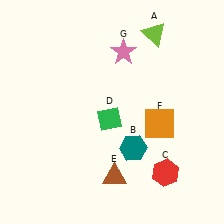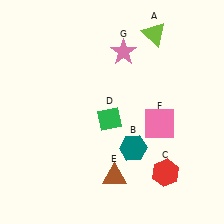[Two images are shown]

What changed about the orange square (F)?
In Image 1, F is orange. In Image 2, it changed to pink.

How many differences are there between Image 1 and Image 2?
There is 1 difference between the two images.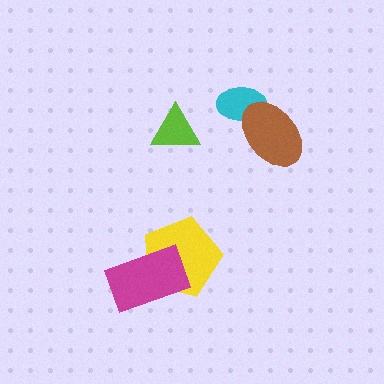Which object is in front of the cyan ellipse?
The brown ellipse is in front of the cyan ellipse.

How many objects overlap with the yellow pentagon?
1 object overlaps with the yellow pentagon.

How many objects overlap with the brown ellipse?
1 object overlaps with the brown ellipse.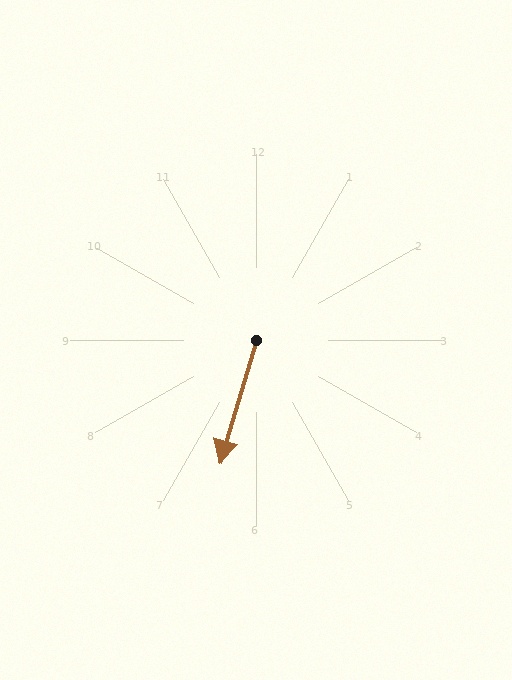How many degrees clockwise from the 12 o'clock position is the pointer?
Approximately 197 degrees.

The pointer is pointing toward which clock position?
Roughly 7 o'clock.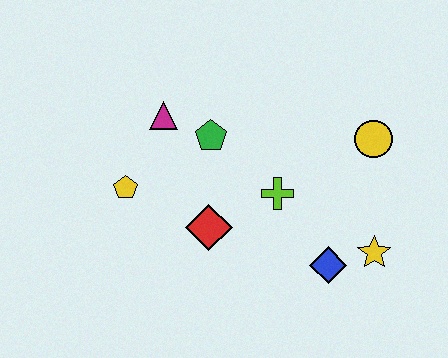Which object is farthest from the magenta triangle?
The yellow star is farthest from the magenta triangle.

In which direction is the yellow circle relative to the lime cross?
The yellow circle is to the right of the lime cross.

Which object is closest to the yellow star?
The blue diamond is closest to the yellow star.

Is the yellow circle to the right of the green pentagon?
Yes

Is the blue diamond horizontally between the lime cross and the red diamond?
No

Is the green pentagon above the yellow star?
Yes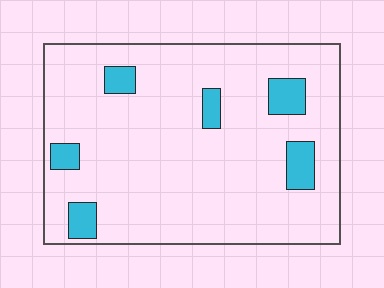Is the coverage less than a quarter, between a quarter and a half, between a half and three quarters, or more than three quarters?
Less than a quarter.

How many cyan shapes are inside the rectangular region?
6.